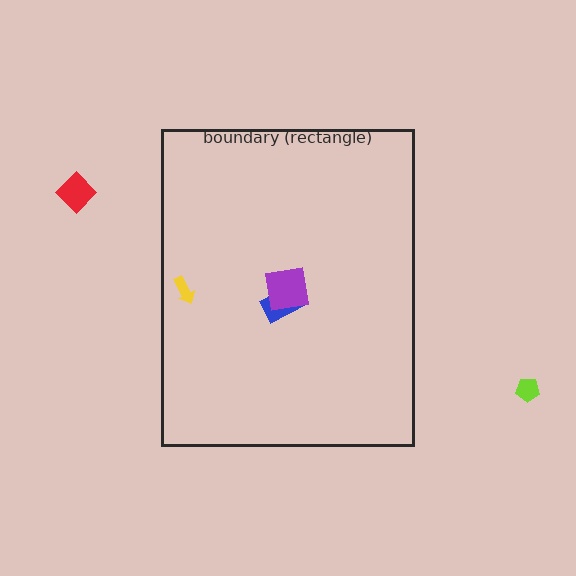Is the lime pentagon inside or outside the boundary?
Outside.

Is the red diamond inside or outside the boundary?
Outside.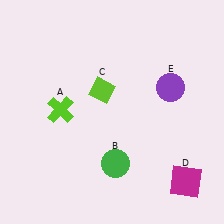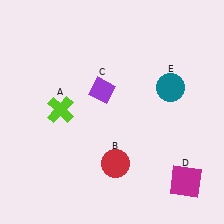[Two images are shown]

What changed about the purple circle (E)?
In Image 1, E is purple. In Image 2, it changed to teal.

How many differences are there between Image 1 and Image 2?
There are 3 differences between the two images.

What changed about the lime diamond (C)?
In Image 1, C is lime. In Image 2, it changed to purple.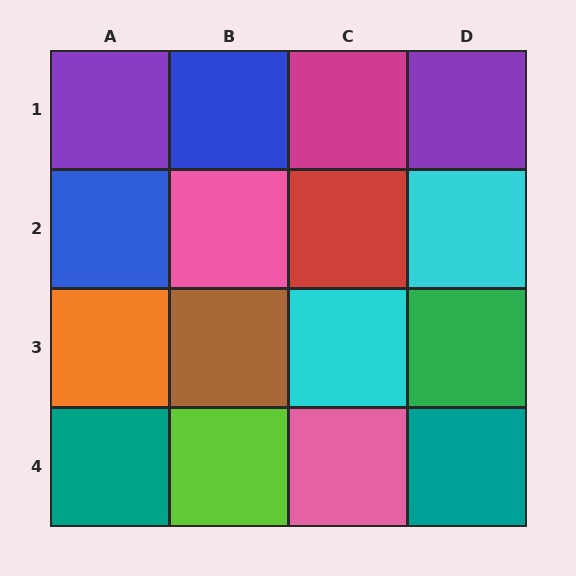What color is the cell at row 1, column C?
Magenta.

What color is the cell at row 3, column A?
Orange.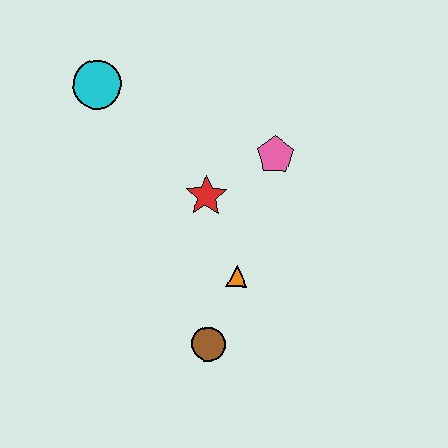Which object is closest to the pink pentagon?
The red star is closest to the pink pentagon.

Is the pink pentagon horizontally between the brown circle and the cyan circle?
No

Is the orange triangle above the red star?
No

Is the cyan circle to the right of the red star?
No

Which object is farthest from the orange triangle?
The cyan circle is farthest from the orange triangle.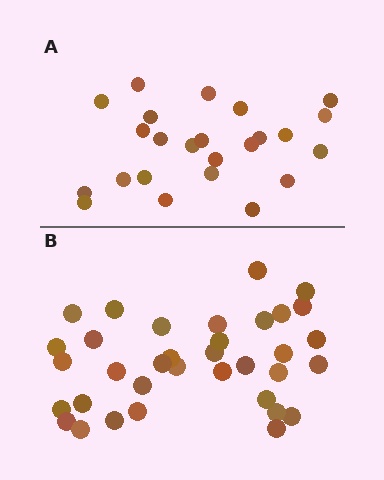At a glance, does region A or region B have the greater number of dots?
Region B (the bottom region) has more dots.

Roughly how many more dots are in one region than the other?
Region B has roughly 12 or so more dots than region A.